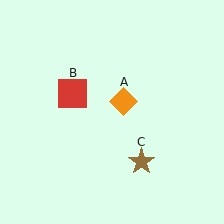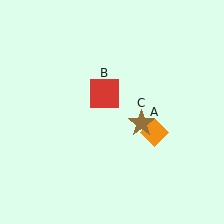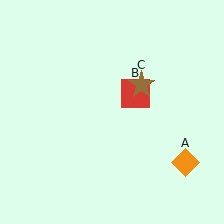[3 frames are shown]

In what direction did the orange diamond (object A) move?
The orange diamond (object A) moved down and to the right.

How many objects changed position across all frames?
3 objects changed position: orange diamond (object A), red square (object B), brown star (object C).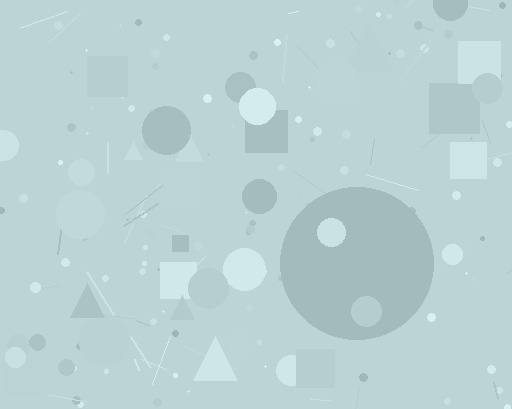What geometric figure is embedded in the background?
A circle is embedded in the background.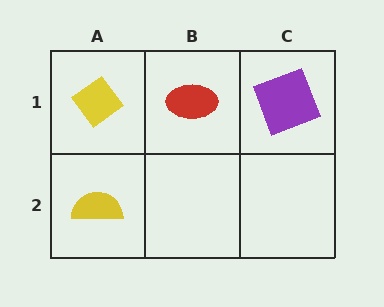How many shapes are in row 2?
1 shape.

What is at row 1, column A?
A yellow diamond.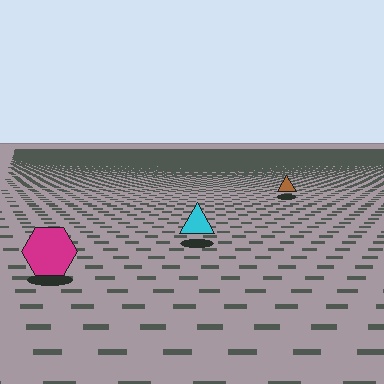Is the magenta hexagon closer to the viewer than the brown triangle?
Yes. The magenta hexagon is closer — you can tell from the texture gradient: the ground texture is coarser near it.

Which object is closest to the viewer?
The magenta hexagon is closest. The texture marks near it are larger and more spread out.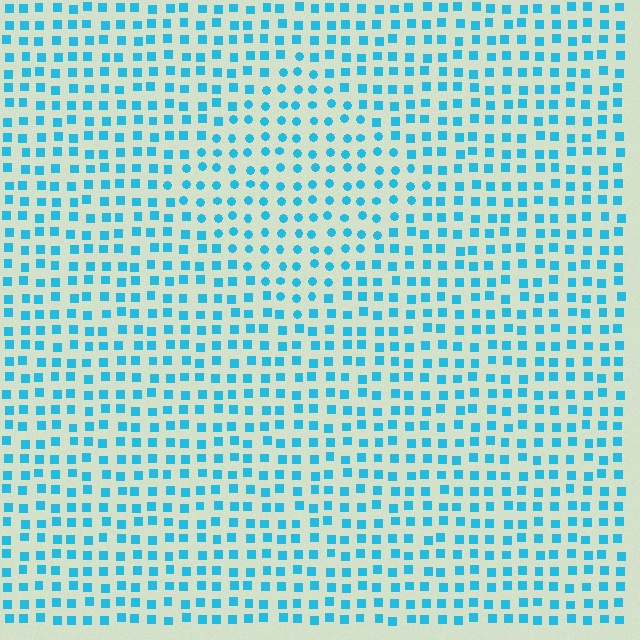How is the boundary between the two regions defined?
The boundary is defined by a change in element shape: circles inside vs. squares outside. All elements share the same color and spacing.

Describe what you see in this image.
The image is filled with small cyan elements arranged in a uniform grid. A diamond-shaped region contains circles, while the surrounding area contains squares. The boundary is defined purely by the change in element shape.